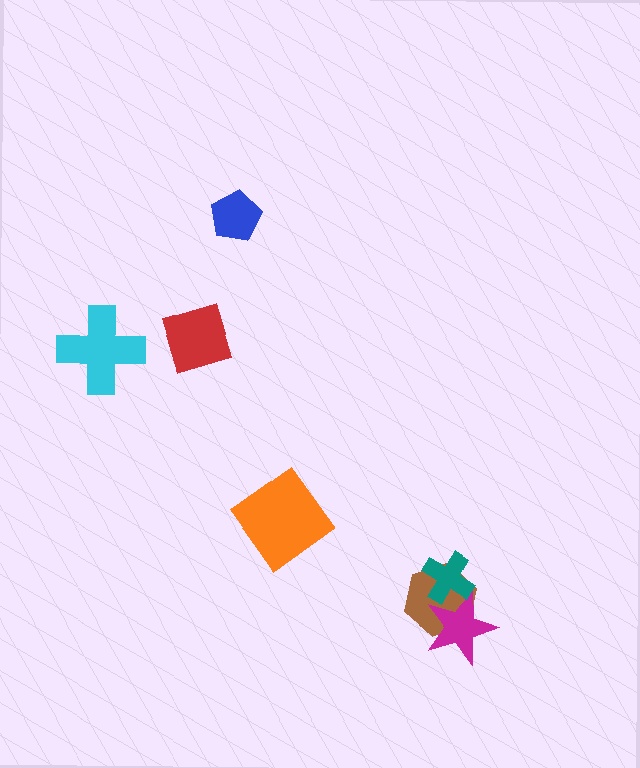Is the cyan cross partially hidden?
No, no other shape covers it.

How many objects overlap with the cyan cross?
0 objects overlap with the cyan cross.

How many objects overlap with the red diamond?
0 objects overlap with the red diamond.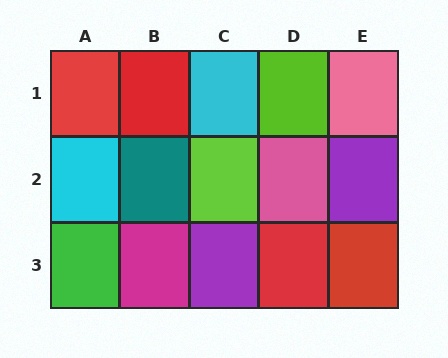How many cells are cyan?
2 cells are cyan.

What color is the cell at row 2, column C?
Lime.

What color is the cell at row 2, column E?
Purple.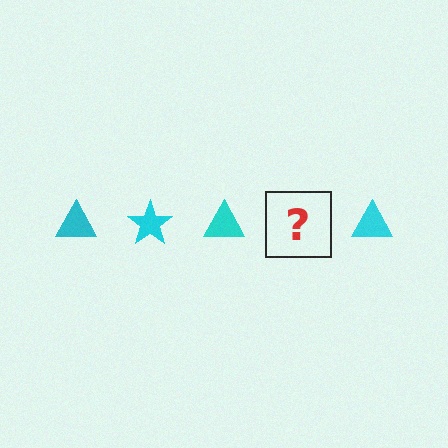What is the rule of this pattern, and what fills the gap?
The rule is that the pattern cycles through triangle, star shapes in cyan. The gap should be filled with a cyan star.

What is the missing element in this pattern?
The missing element is a cyan star.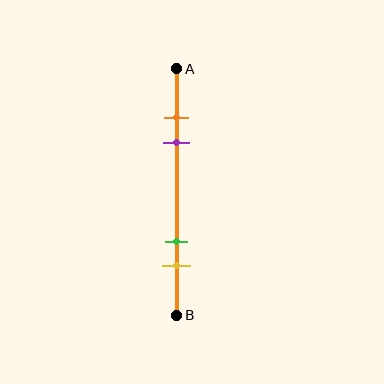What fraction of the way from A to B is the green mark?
The green mark is approximately 70% (0.7) of the way from A to B.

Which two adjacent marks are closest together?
The orange and purple marks are the closest adjacent pair.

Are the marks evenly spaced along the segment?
No, the marks are not evenly spaced.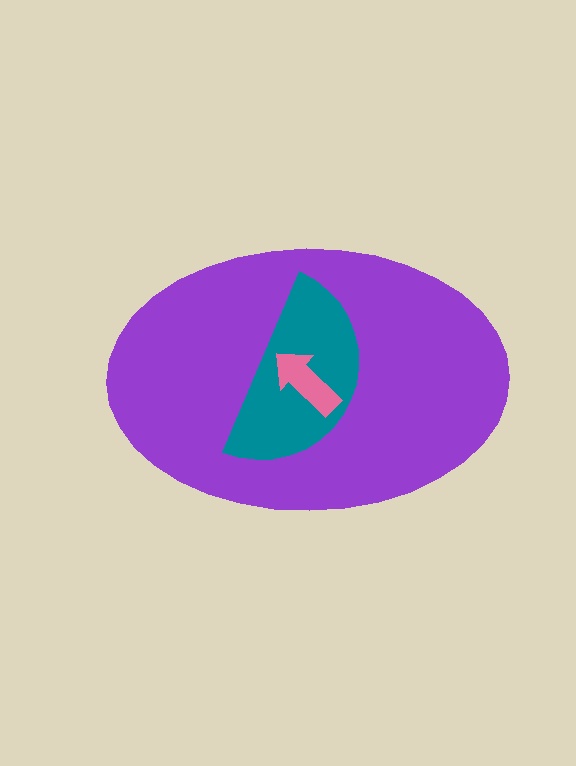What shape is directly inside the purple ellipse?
The teal semicircle.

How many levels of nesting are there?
3.